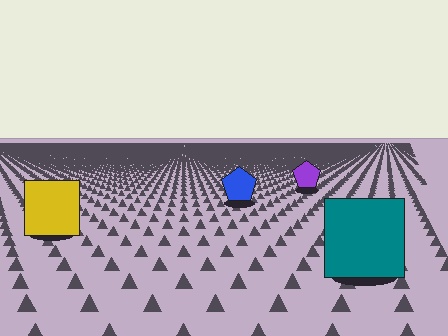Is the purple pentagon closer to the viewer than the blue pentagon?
No. The blue pentagon is closer — you can tell from the texture gradient: the ground texture is coarser near it.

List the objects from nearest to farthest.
From nearest to farthest: the teal square, the yellow square, the blue pentagon, the purple pentagon.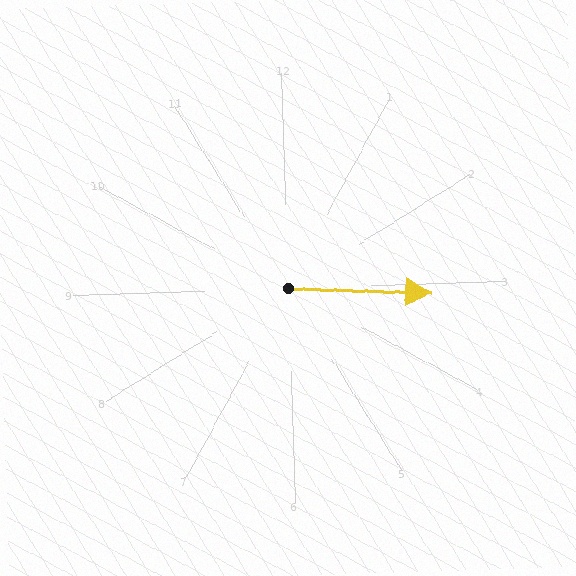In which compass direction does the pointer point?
East.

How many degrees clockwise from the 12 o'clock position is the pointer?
Approximately 94 degrees.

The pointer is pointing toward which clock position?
Roughly 3 o'clock.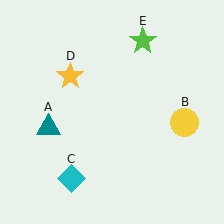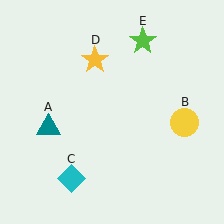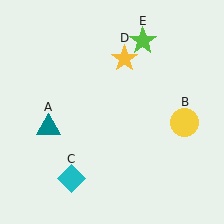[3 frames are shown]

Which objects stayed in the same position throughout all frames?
Teal triangle (object A) and yellow circle (object B) and cyan diamond (object C) and lime star (object E) remained stationary.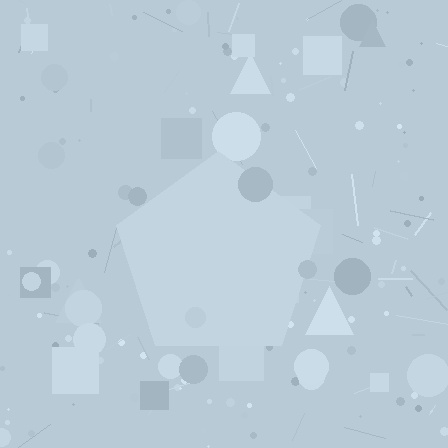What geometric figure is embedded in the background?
A pentagon is embedded in the background.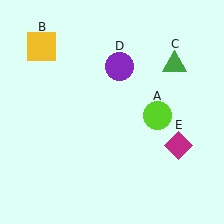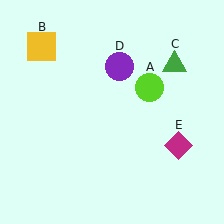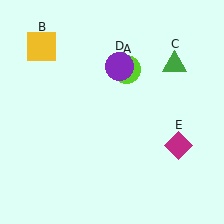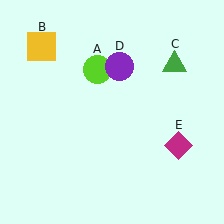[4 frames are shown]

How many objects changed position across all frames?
1 object changed position: lime circle (object A).